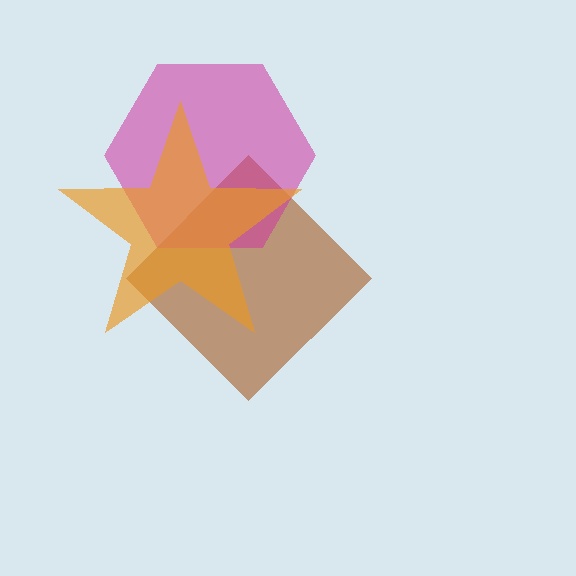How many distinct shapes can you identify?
There are 3 distinct shapes: a brown diamond, a magenta hexagon, an orange star.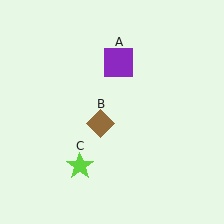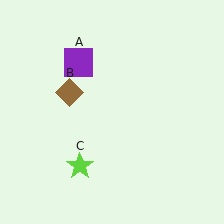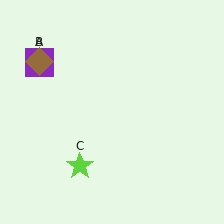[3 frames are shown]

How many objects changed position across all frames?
2 objects changed position: purple square (object A), brown diamond (object B).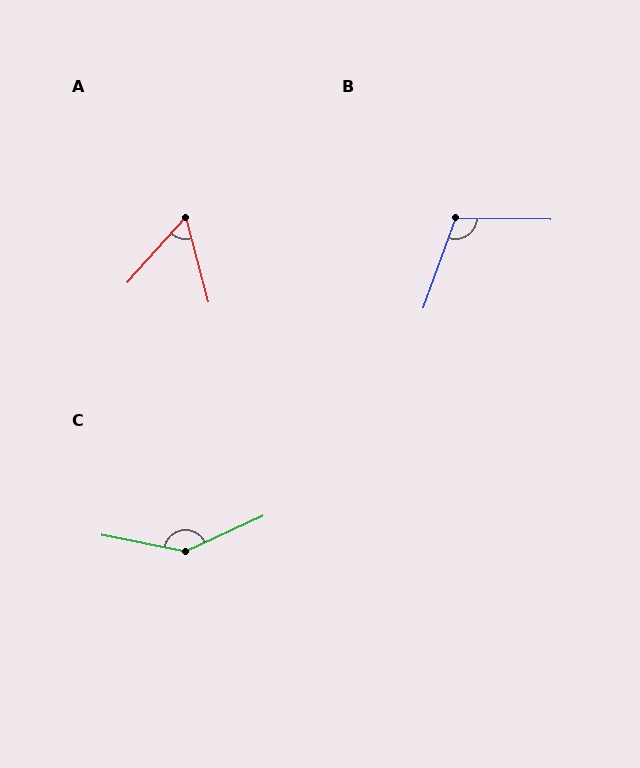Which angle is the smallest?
A, at approximately 57 degrees.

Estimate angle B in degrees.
Approximately 109 degrees.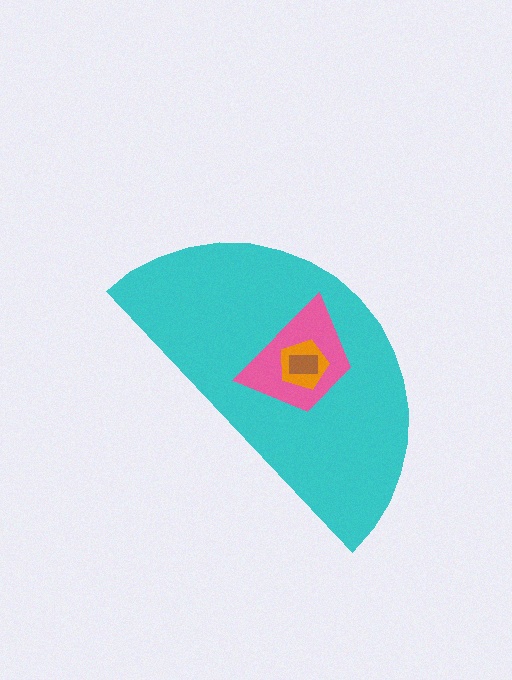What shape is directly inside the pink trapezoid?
The orange pentagon.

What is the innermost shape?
The brown rectangle.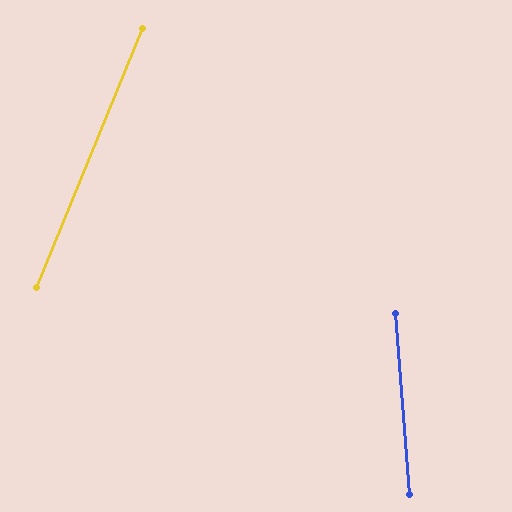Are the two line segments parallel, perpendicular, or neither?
Neither parallel nor perpendicular — they differ by about 27°.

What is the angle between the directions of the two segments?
Approximately 27 degrees.